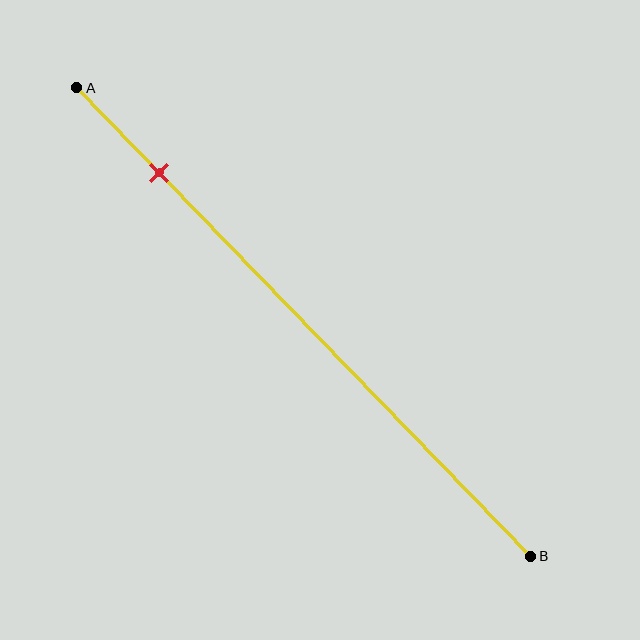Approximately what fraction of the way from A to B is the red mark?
The red mark is approximately 20% of the way from A to B.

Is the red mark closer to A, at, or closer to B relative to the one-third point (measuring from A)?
The red mark is closer to point A than the one-third point of segment AB.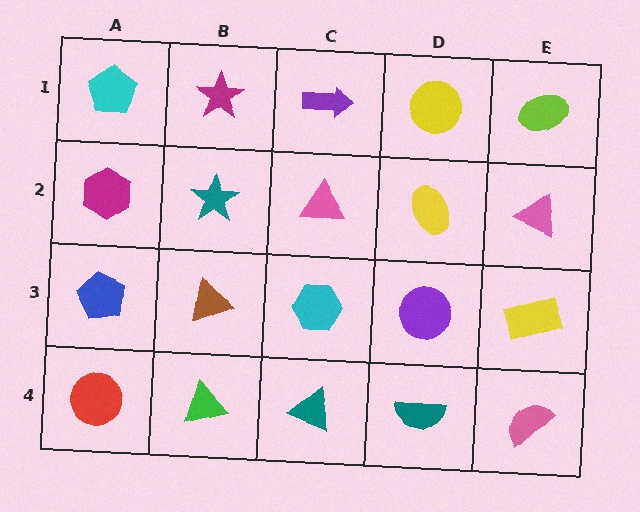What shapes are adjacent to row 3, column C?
A pink triangle (row 2, column C), a teal triangle (row 4, column C), a brown triangle (row 3, column B), a purple circle (row 3, column D).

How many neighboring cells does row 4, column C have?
3.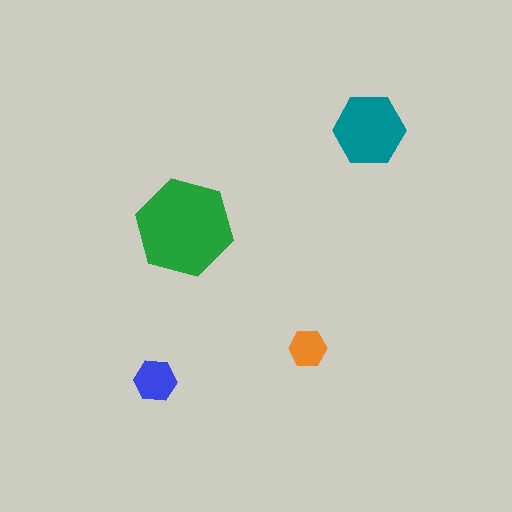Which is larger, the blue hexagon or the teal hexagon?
The teal one.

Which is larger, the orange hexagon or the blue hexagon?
The blue one.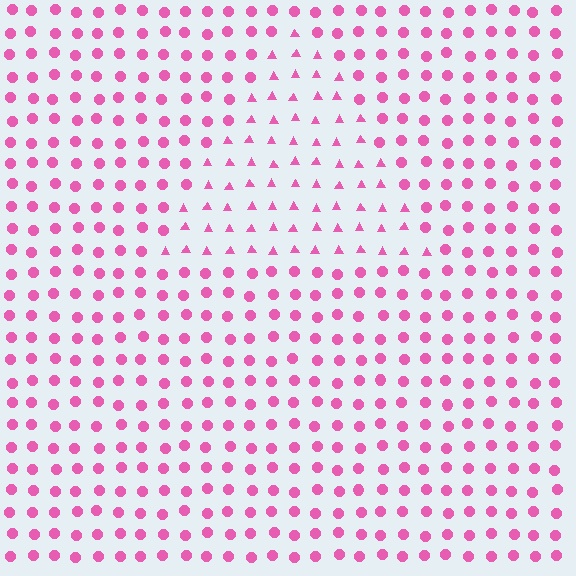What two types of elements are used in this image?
The image uses triangles inside the triangle region and circles outside it.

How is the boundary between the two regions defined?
The boundary is defined by a change in element shape: triangles inside vs. circles outside. All elements share the same color and spacing.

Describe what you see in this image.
The image is filled with small pink elements arranged in a uniform grid. A triangle-shaped region contains triangles, while the surrounding area contains circles. The boundary is defined purely by the change in element shape.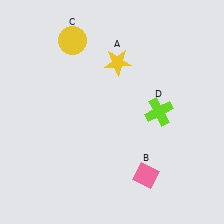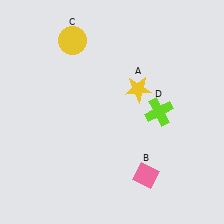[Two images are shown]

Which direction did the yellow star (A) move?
The yellow star (A) moved down.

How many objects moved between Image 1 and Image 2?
1 object moved between the two images.